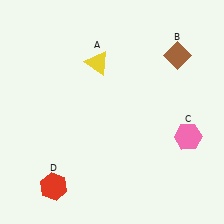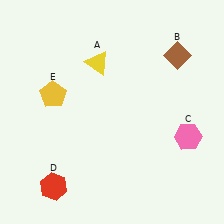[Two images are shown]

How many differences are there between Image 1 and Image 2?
There is 1 difference between the two images.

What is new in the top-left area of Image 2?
A yellow pentagon (E) was added in the top-left area of Image 2.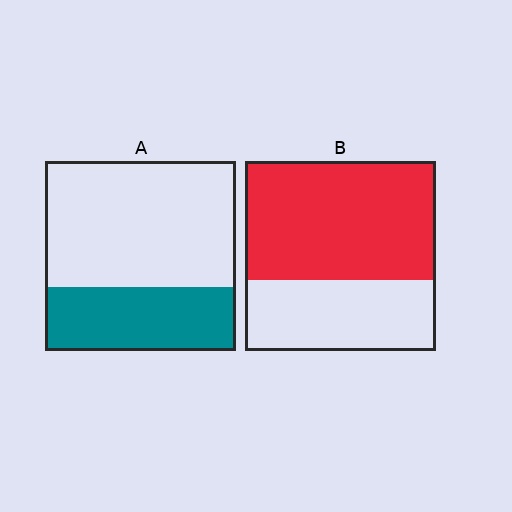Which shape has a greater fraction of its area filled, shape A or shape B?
Shape B.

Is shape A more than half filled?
No.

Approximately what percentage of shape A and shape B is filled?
A is approximately 35% and B is approximately 65%.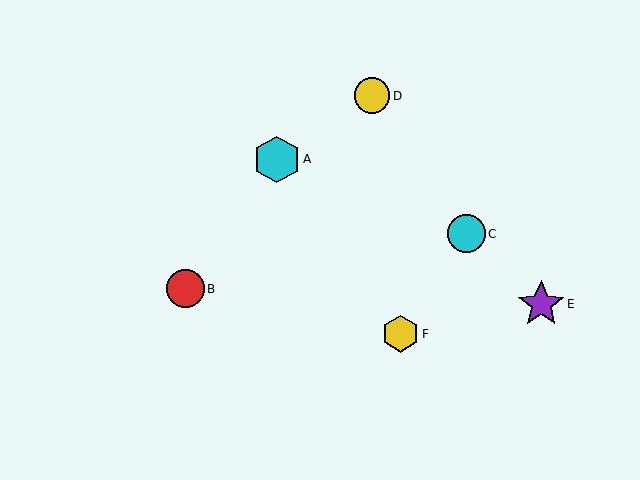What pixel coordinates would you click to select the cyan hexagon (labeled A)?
Click at (277, 159) to select the cyan hexagon A.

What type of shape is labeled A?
Shape A is a cyan hexagon.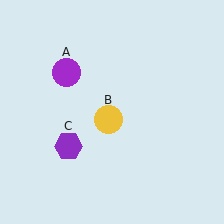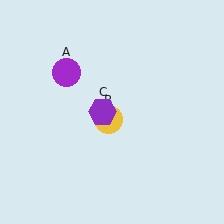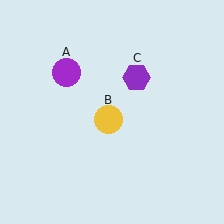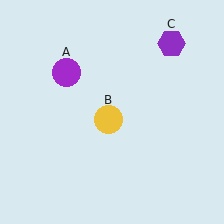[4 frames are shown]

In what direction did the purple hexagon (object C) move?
The purple hexagon (object C) moved up and to the right.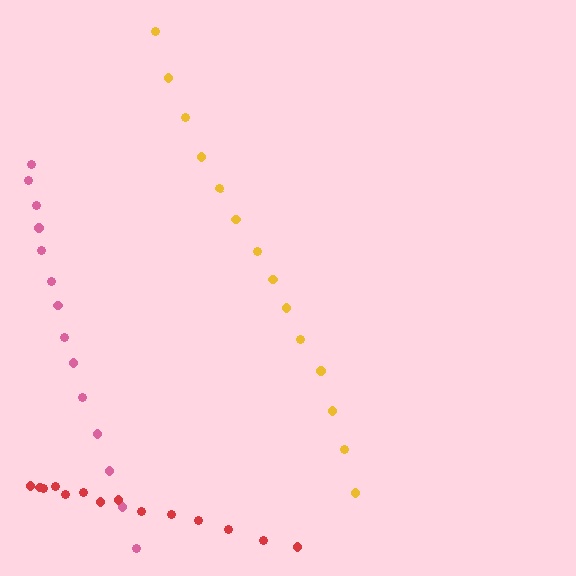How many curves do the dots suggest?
There are 3 distinct paths.